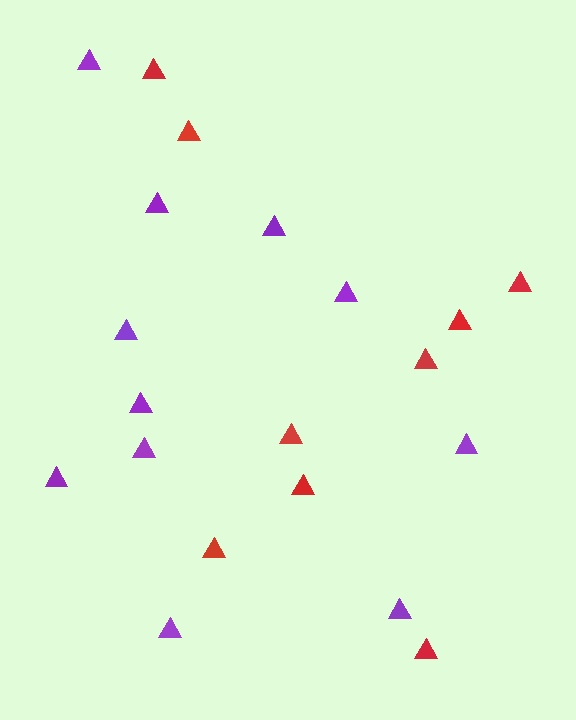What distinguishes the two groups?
There are 2 groups: one group of red triangles (9) and one group of purple triangles (11).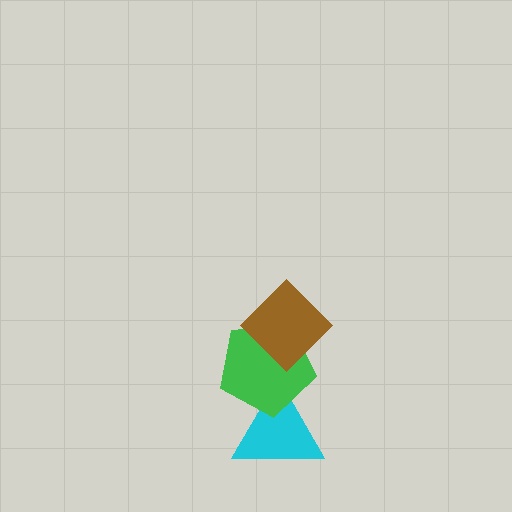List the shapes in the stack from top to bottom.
From top to bottom: the brown diamond, the green pentagon, the cyan triangle.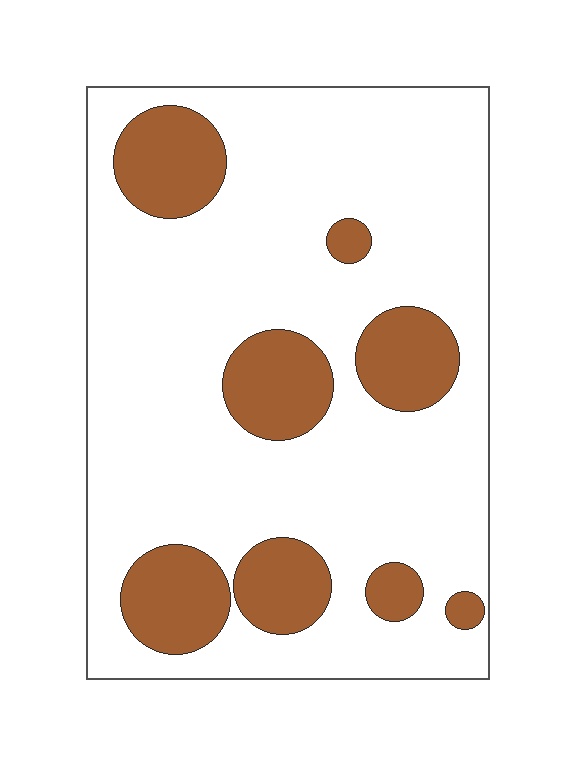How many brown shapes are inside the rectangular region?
8.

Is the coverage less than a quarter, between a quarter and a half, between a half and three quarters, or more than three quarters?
Less than a quarter.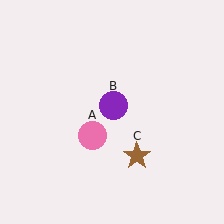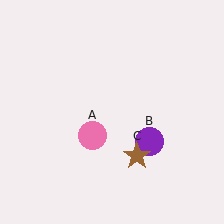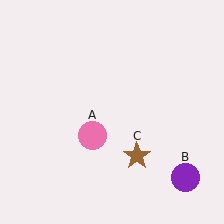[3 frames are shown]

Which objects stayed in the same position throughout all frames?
Pink circle (object A) and brown star (object C) remained stationary.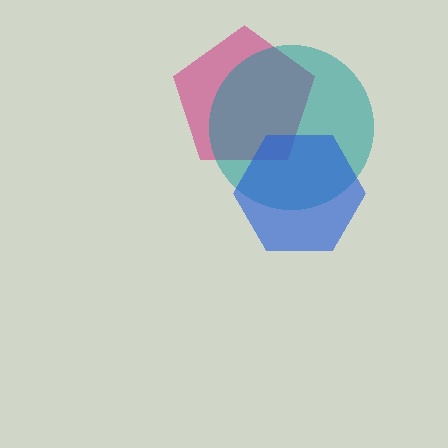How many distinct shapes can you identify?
There are 3 distinct shapes: a magenta pentagon, a teal circle, a blue hexagon.